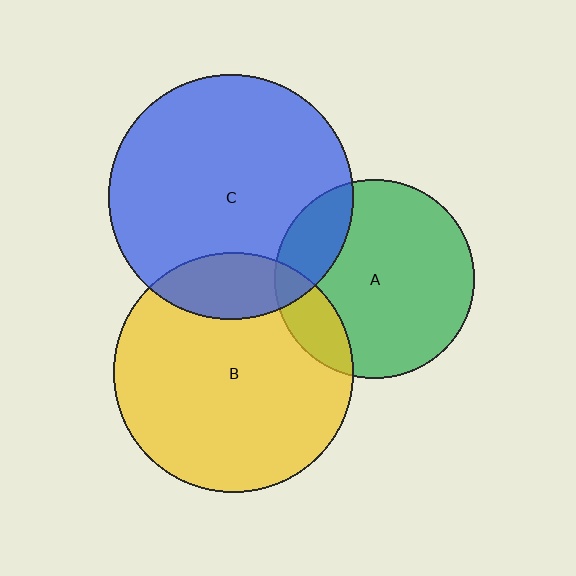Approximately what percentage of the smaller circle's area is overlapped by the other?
Approximately 15%.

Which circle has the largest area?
Circle C (blue).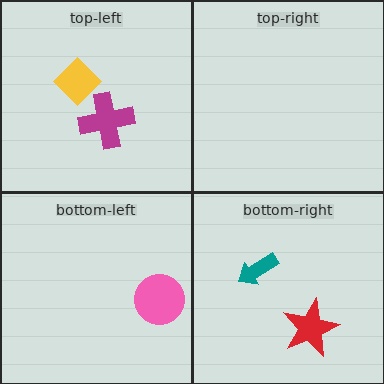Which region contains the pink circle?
The bottom-left region.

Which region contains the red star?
The bottom-right region.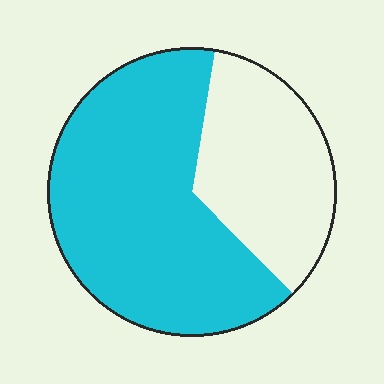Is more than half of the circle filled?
Yes.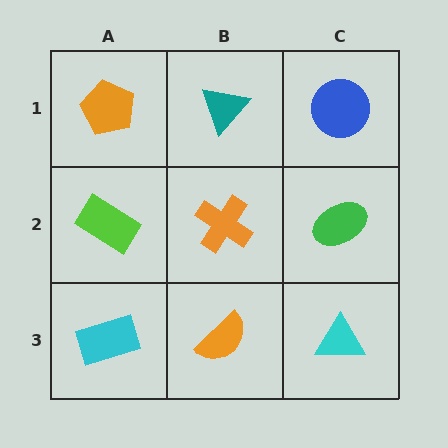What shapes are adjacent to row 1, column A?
A lime rectangle (row 2, column A), a teal triangle (row 1, column B).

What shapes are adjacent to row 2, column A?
An orange pentagon (row 1, column A), a cyan rectangle (row 3, column A), an orange cross (row 2, column B).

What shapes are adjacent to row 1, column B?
An orange cross (row 2, column B), an orange pentagon (row 1, column A), a blue circle (row 1, column C).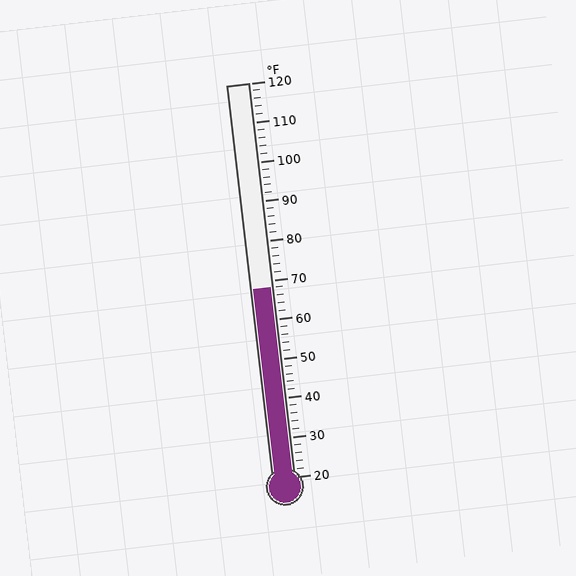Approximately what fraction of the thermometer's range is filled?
The thermometer is filled to approximately 50% of its range.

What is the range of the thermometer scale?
The thermometer scale ranges from 20°F to 120°F.